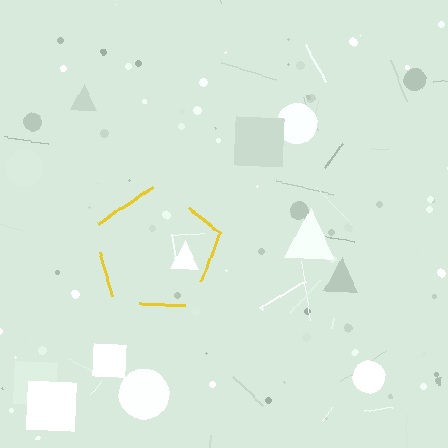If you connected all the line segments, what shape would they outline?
They would outline a pentagon.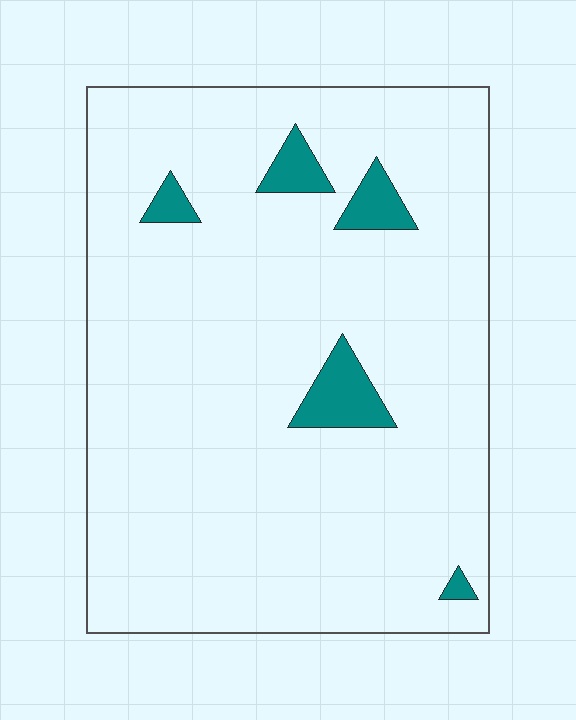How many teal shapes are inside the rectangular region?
5.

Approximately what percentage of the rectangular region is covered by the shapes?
Approximately 5%.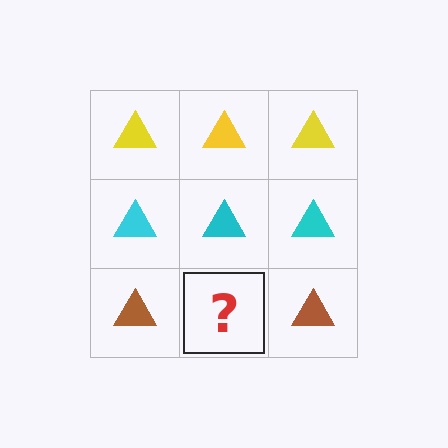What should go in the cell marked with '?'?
The missing cell should contain a brown triangle.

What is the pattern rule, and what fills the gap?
The rule is that each row has a consistent color. The gap should be filled with a brown triangle.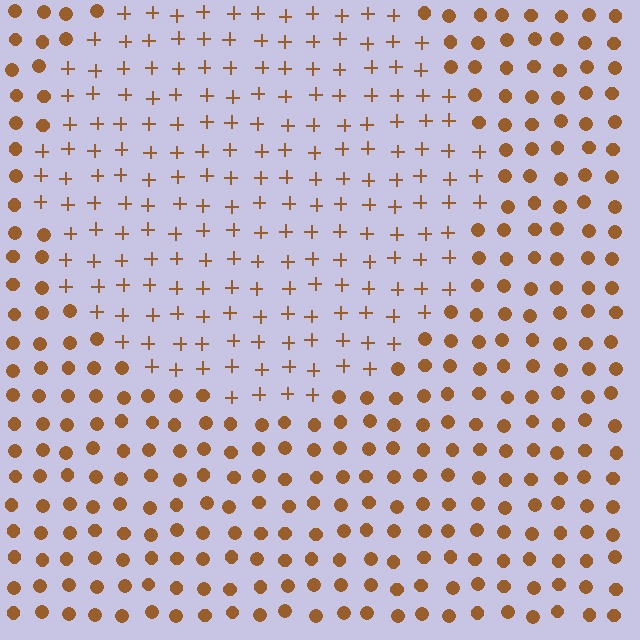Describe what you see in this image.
The image is filled with small brown elements arranged in a uniform grid. A circle-shaped region contains plus signs, while the surrounding area contains circles. The boundary is defined purely by the change in element shape.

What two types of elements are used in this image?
The image uses plus signs inside the circle region and circles outside it.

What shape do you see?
I see a circle.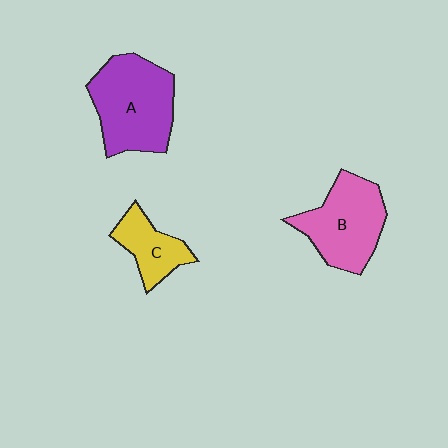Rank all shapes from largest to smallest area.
From largest to smallest: A (purple), B (pink), C (yellow).